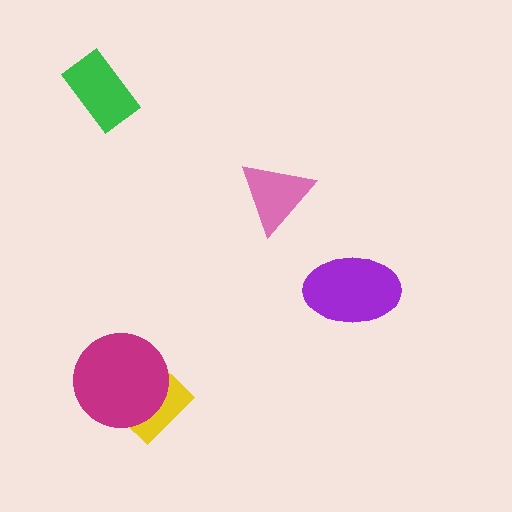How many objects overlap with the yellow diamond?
1 object overlaps with the yellow diamond.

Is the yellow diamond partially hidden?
Yes, it is partially covered by another shape.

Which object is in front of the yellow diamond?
The magenta circle is in front of the yellow diamond.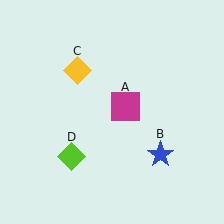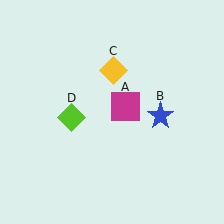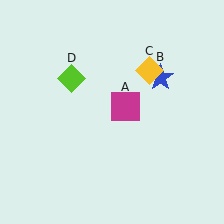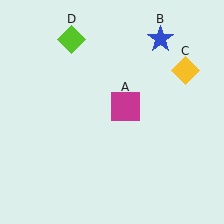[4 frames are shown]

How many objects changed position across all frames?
3 objects changed position: blue star (object B), yellow diamond (object C), lime diamond (object D).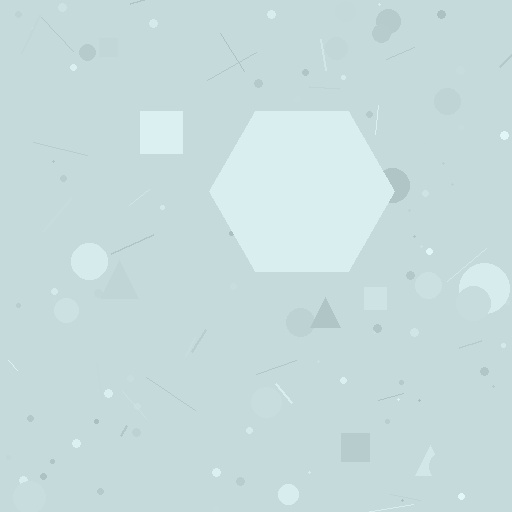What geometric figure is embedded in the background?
A hexagon is embedded in the background.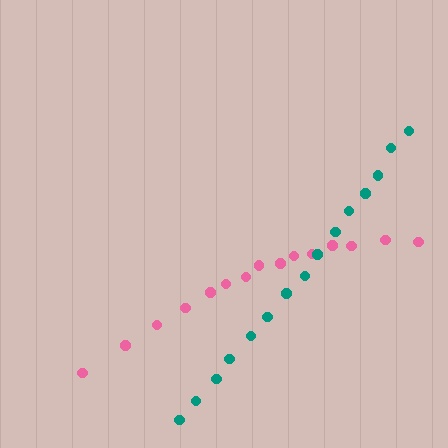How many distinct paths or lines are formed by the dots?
There are 2 distinct paths.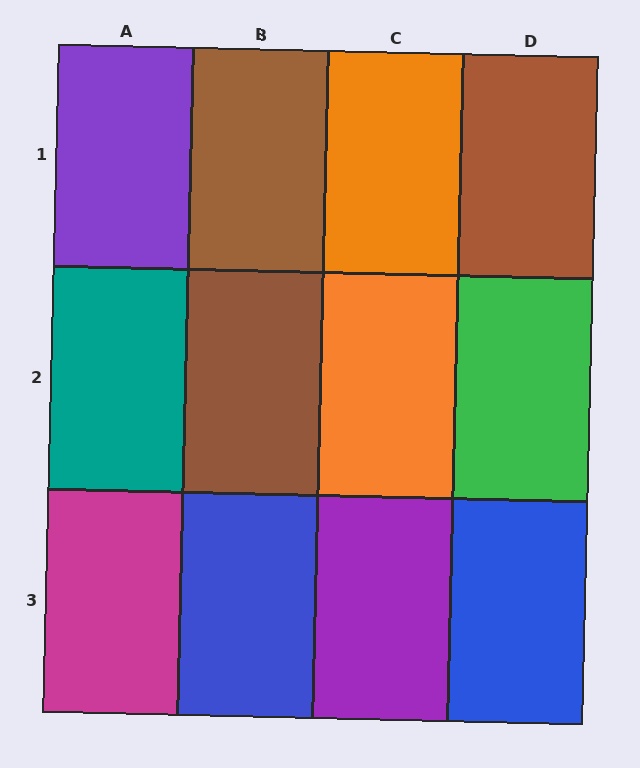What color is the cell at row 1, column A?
Purple.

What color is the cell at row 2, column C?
Orange.